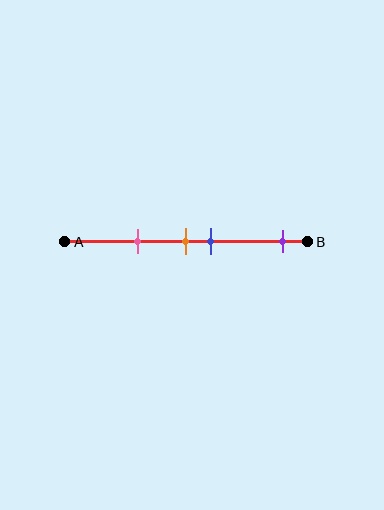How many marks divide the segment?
There are 4 marks dividing the segment.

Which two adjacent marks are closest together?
The orange and blue marks are the closest adjacent pair.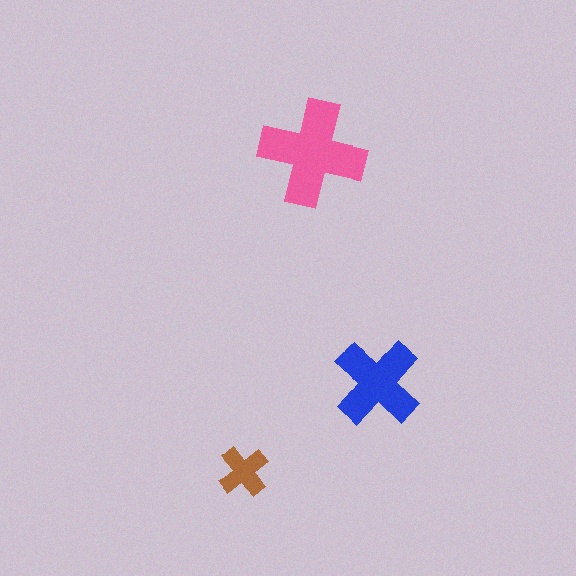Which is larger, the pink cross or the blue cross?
The pink one.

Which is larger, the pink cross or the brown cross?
The pink one.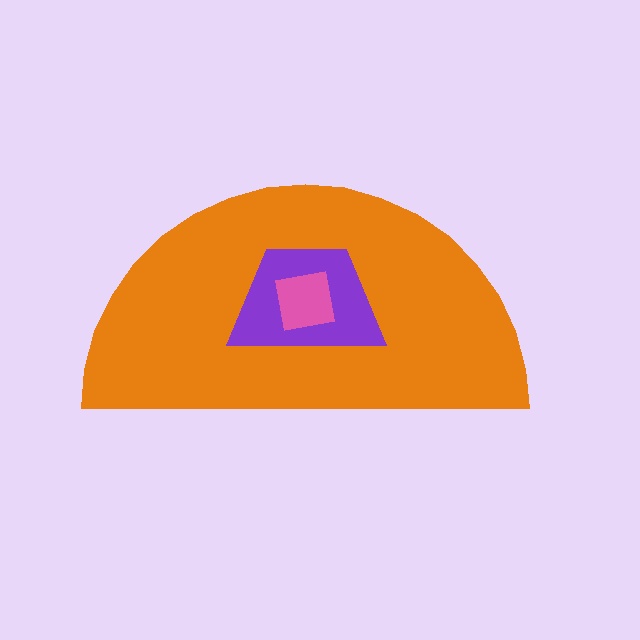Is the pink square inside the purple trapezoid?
Yes.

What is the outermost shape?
The orange semicircle.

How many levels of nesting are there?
3.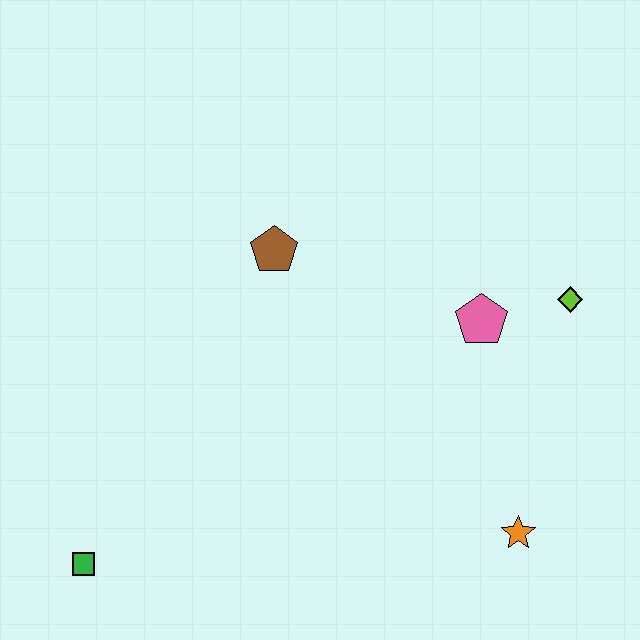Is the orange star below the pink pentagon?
Yes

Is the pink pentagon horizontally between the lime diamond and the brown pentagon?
Yes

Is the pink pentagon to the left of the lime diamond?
Yes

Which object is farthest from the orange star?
The green square is farthest from the orange star.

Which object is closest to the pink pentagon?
The lime diamond is closest to the pink pentagon.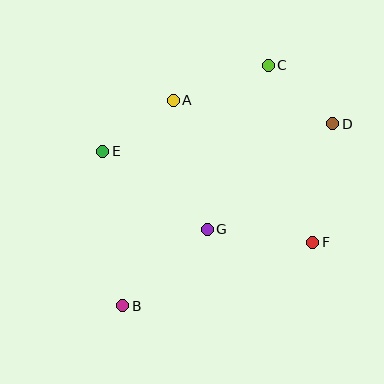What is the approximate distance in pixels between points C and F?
The distance between C and F is approximately 182 pixels.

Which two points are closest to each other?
Points A and E are closest to each other.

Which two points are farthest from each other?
Points B and C are farthest from each other.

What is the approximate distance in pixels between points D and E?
The distance between D and E is approximately 232 pixels.